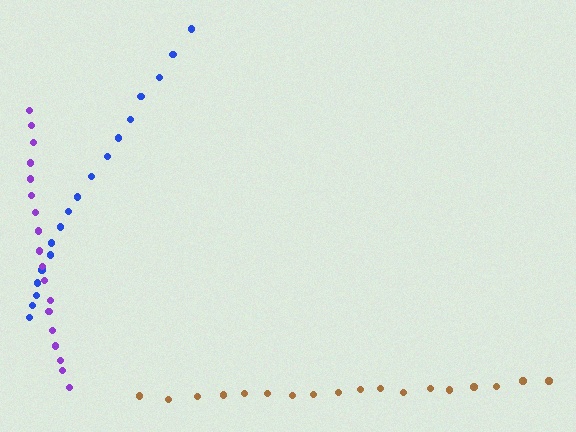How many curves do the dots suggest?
There are 3 distinct paths.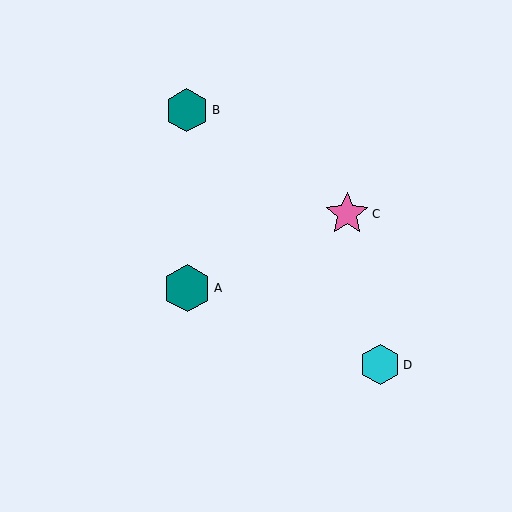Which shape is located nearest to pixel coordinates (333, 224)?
The pink star (labeled C) at (347, 214) is nearest to that location.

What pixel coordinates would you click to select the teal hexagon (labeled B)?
Click at (187, 110) to select the teal hexagon B.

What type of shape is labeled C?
Shape C is a pink star.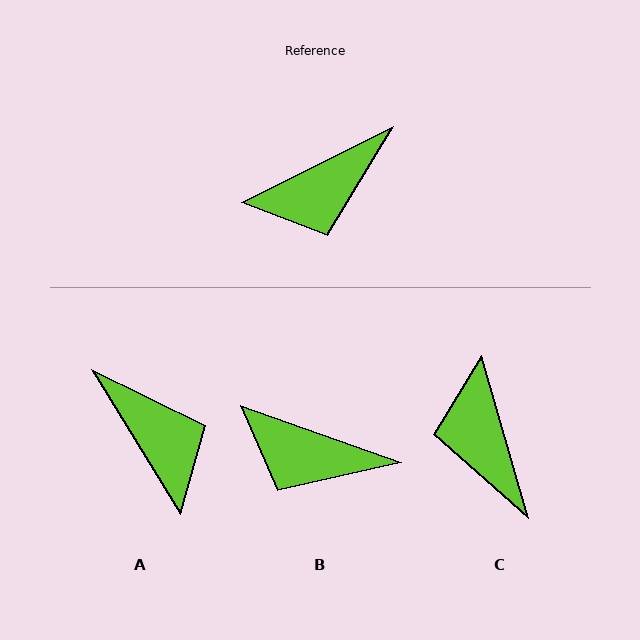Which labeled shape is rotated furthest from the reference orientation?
C, about 100 degrees away.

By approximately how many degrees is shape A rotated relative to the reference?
Approximately 95 degrees counter-clockwise.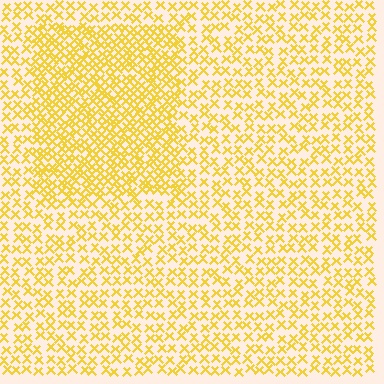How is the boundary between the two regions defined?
The boundary is defined by a change in element density (approximately 1.9x ratio). All elements are the same color, size, and shape.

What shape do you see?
I see a rectangle.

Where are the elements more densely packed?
The elements are more densely packed inside the rectangle boundary.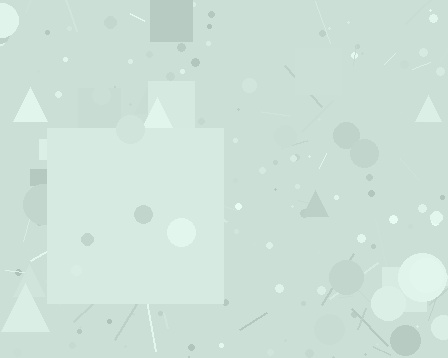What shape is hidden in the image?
A square is hidden in the image.